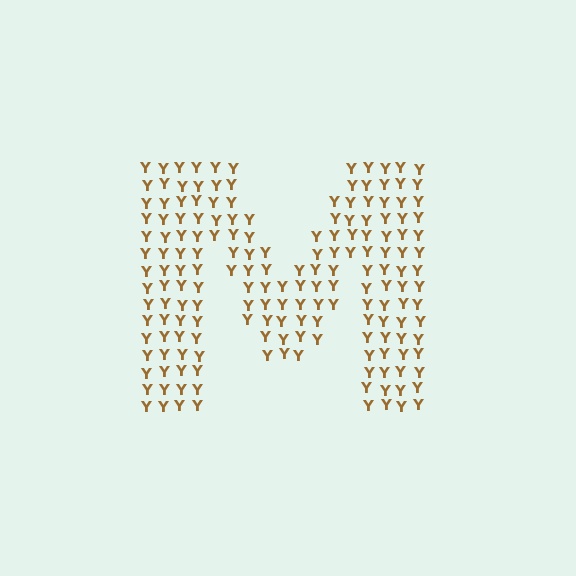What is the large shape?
The large shape is the letter M.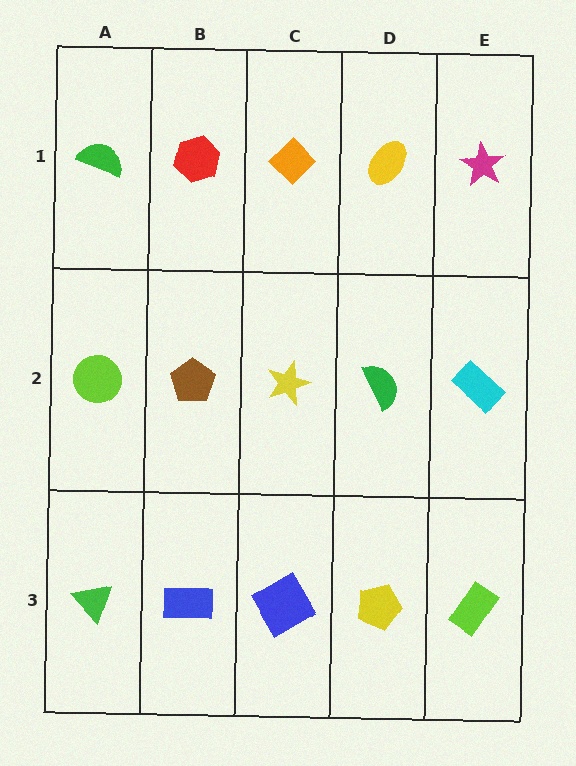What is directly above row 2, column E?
A magenta star.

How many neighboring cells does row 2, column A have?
3.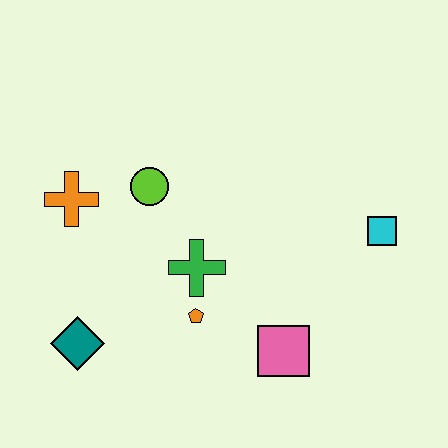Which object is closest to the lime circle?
The orange cross is closest to the lime circle.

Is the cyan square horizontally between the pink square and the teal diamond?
No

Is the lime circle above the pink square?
Yes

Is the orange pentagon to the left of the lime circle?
No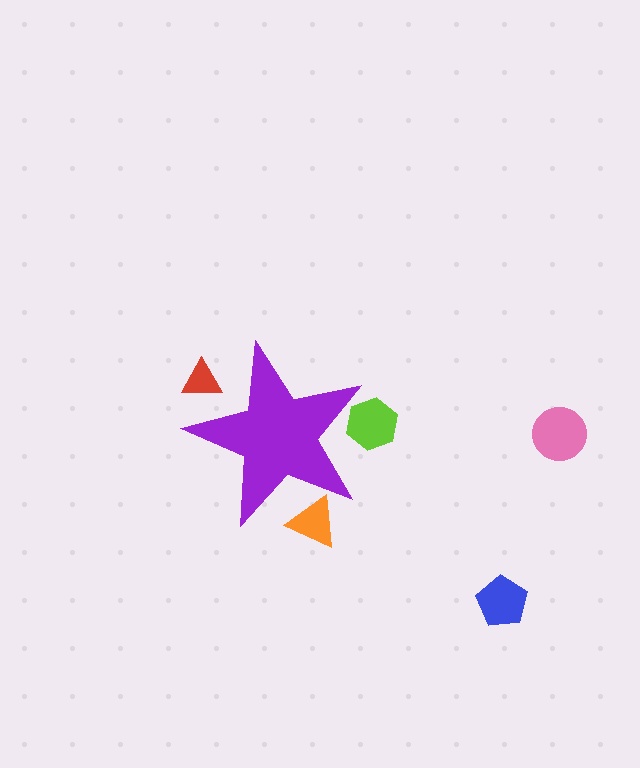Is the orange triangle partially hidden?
Yes, the orange triangle is partially hidden behind the purple star.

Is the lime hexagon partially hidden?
Yes, the lime hexagon is partially hidden behind the purple star.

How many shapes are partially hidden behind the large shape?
3 shapes are partially hidden.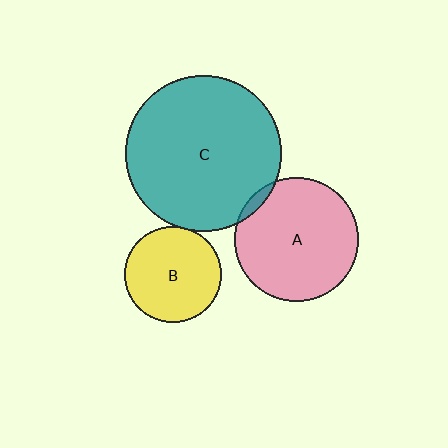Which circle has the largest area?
Circle C (teal).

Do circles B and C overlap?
Yes.